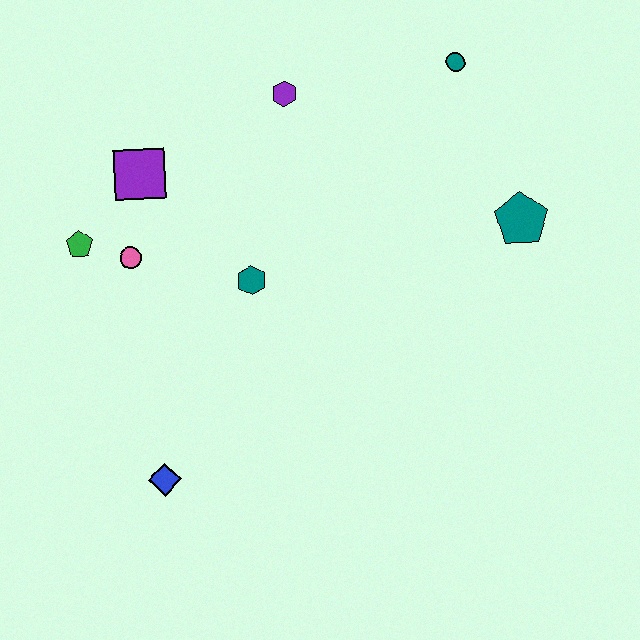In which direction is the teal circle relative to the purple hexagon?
The teal circle is to the right of the purple hexagon.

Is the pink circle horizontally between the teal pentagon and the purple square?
No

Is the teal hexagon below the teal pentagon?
Yes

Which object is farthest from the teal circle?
The blue diamond is farthest from the teal circle.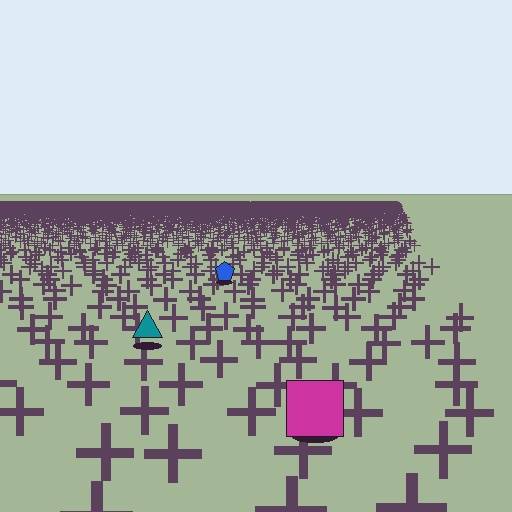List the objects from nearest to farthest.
From nearest to farthest: the magenta square, the teal triangle, the blue pentagon.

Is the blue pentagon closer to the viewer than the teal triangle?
No. The teal triangle is closer — you can tell from the texture gradient: the ground texture is coarser near it.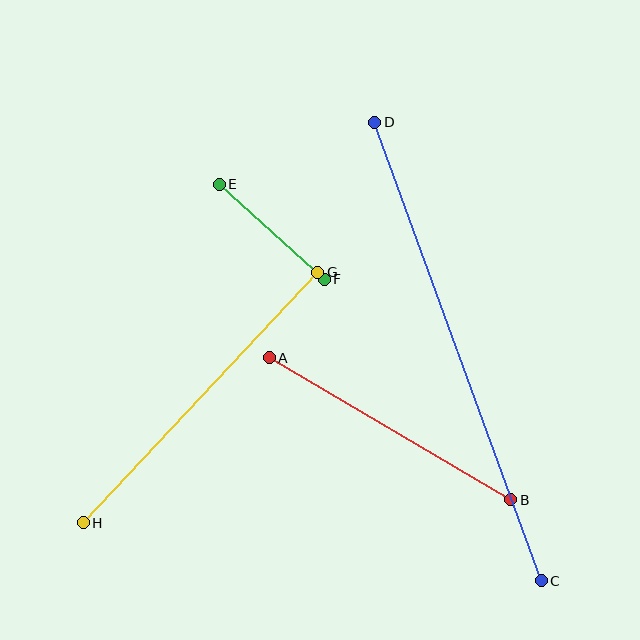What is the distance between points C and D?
The distance is approximately 487 pixels.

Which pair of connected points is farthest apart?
Points C and D are farthest apart.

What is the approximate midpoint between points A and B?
The midpoint is at approximately (390, 429) pixels.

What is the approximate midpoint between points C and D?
The midpoint is at approximately (458, 352) pixels.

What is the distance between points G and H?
The distance is approximately 343 pixels.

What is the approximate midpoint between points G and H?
The midpoint is at approximately (201, 398) pixels.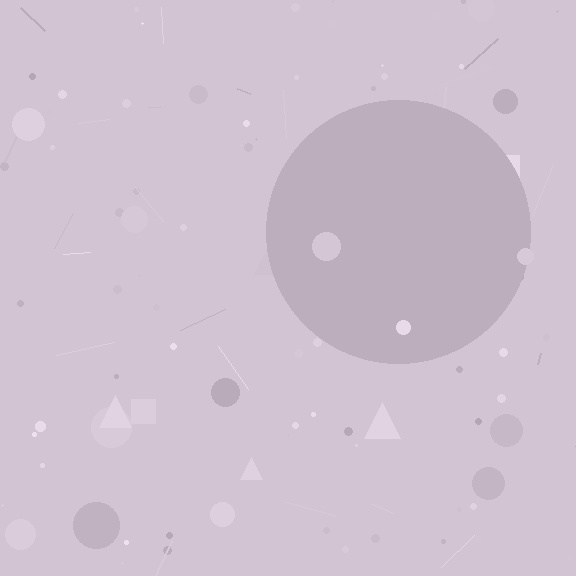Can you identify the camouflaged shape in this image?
The camouflaged shape is a circle.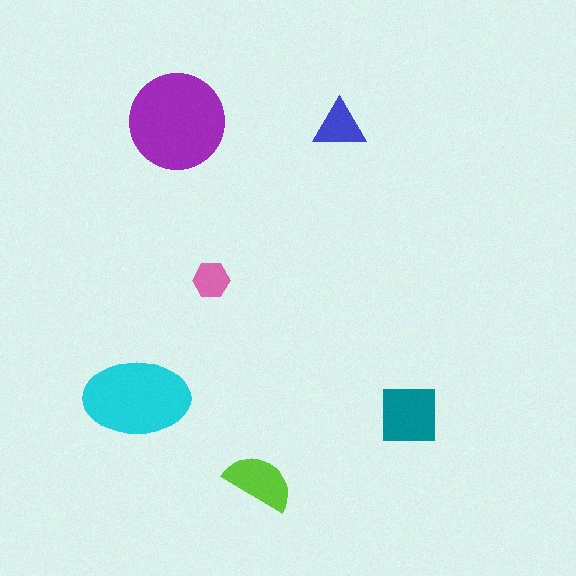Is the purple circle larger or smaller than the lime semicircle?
Larger.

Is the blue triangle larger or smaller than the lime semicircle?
Smaller.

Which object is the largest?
The purple circle.